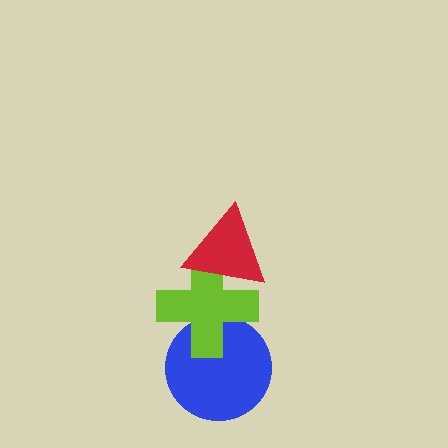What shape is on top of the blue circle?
The lime cross is on top of the blue circle.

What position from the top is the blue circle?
The blue circle is 3rd from the top.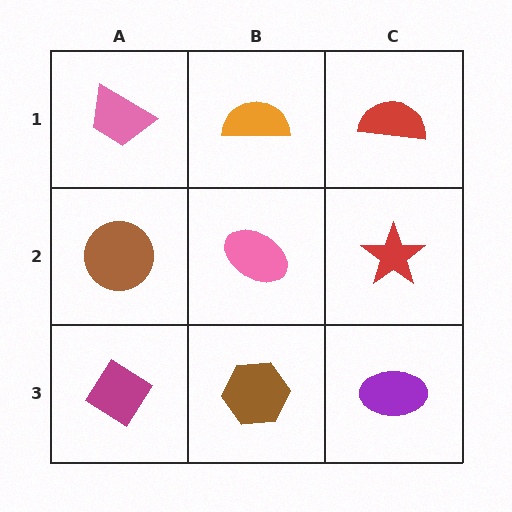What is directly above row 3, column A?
A brown circle.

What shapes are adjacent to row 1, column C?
A red star (row 2, column C), an orange semicircle (row 1, column B).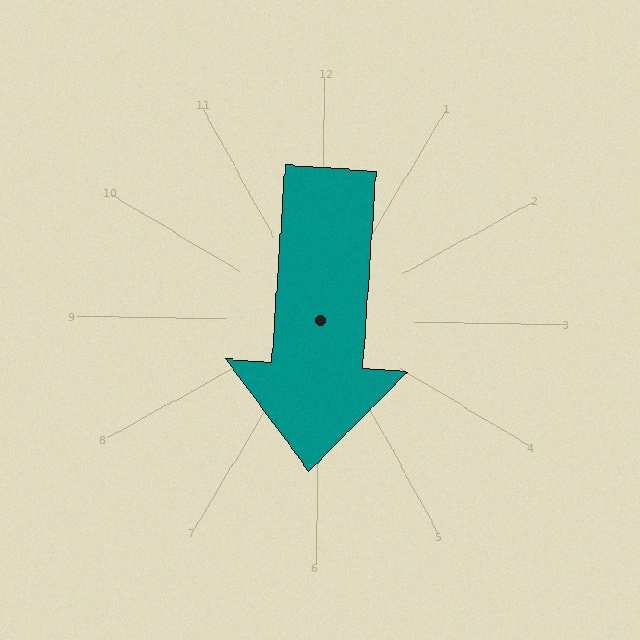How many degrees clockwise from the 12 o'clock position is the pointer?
Approximately 183 degrees.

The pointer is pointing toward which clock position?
Roughly 6 o'clock.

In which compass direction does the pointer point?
South.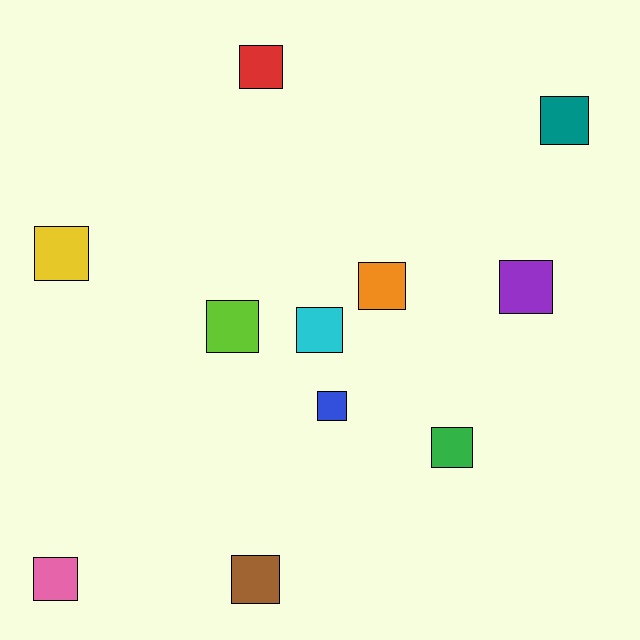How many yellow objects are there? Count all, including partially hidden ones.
There is 1 yellow object.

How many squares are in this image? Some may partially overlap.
There are 11 squares.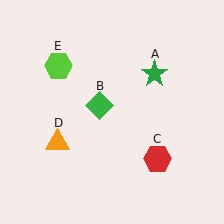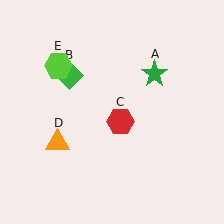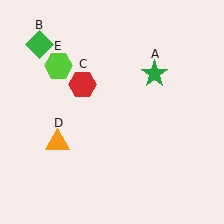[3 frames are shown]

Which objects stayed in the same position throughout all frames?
Green star (object A) and orange triangle (object D) and lime hexagon (object E) remained stationary.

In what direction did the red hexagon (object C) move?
The red hexagon (object C) moved up and to the left.